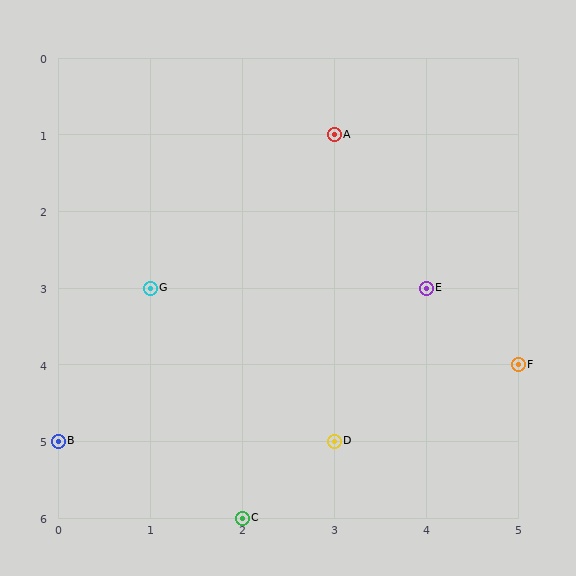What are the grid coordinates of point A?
Point A is at grid coordinates (3, 1).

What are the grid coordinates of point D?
Point D is at grid coordinates (3, 5).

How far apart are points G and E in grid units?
Points G and E are 3 columns apart.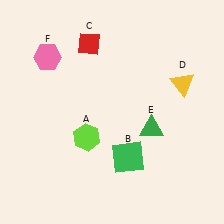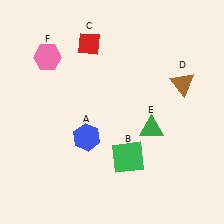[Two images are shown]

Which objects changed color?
A changed from lime to blue. D changed from yellow to brown.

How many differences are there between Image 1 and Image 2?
There are 2 differences between the two images.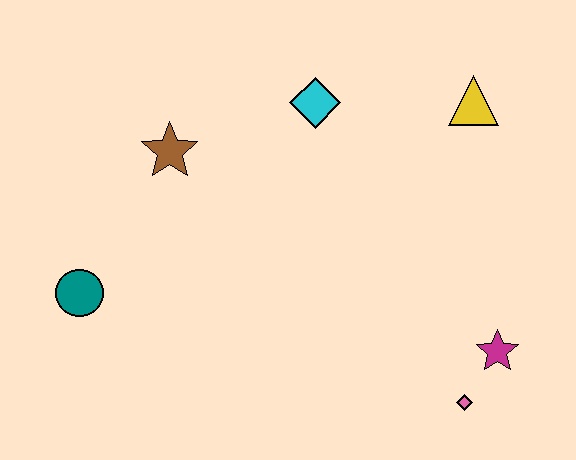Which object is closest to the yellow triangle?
The cyan diamond is closest to the yellow triangle.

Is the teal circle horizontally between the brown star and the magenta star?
No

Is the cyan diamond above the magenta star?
Yes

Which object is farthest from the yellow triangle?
The teal circle is farthest from the yellow triangle.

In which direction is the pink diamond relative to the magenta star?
The pink diamond is below the magenta star.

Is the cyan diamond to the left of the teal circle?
No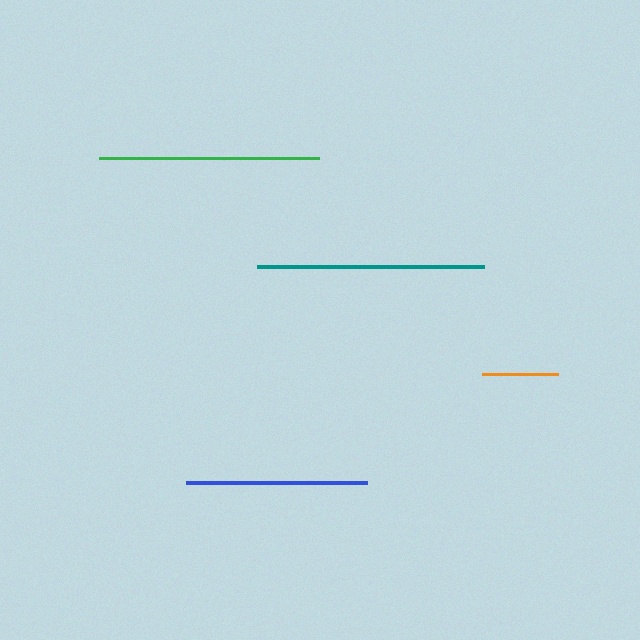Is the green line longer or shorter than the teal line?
The teal line is longer than the green line.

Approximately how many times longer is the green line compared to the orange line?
The green line is approximately 2.9 times the length of the orange line.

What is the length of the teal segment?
The teal segment is approximately 227 pixels long.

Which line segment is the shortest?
The orange line is the shortest at approximately 76 pixels.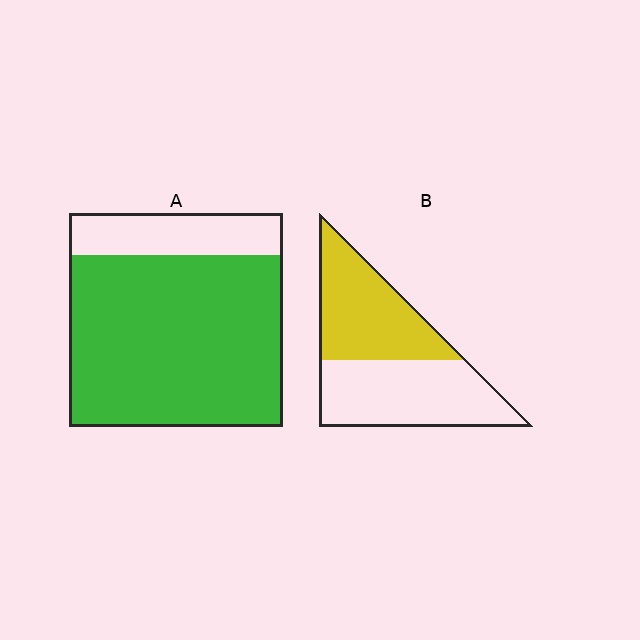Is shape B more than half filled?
Roughly half.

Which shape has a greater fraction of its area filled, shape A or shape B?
Shape A.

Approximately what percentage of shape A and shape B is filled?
A is approximately 80% and B is approximately 45%.